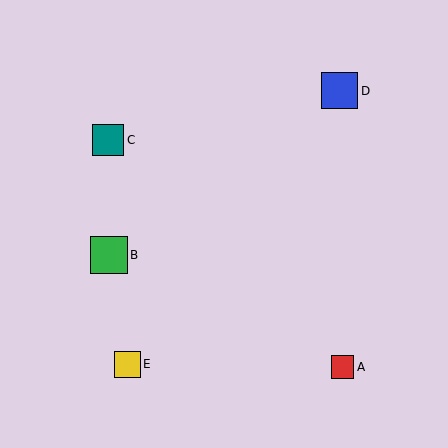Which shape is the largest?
The green square (labeled B) is the largest.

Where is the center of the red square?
The center of the red square is at (342, 367).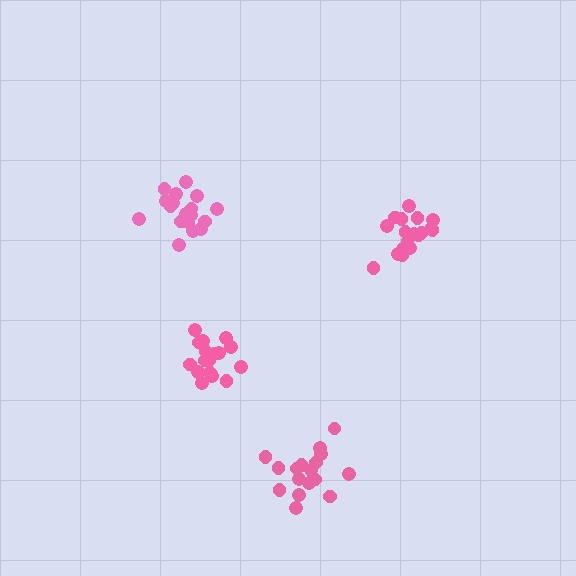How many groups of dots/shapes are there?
There are 4 groups.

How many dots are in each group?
Group 1: 18 dots, Group 2: 18 dots, Group 3: 17 dots, Group 4: 21 dots (74 total).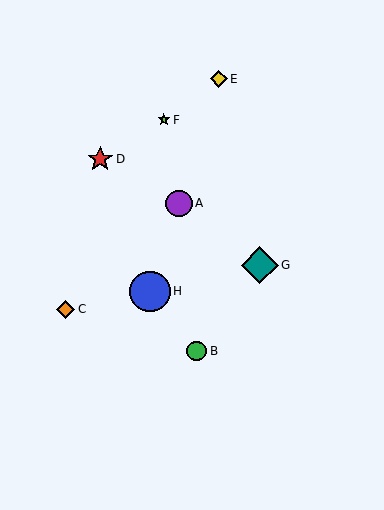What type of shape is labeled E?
Shape E is a yellow diamond.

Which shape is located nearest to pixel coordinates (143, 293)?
The blue circle (labeled H) at (150, 291) is nearest to that location.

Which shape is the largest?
The blue circle (labeled H) is the largest.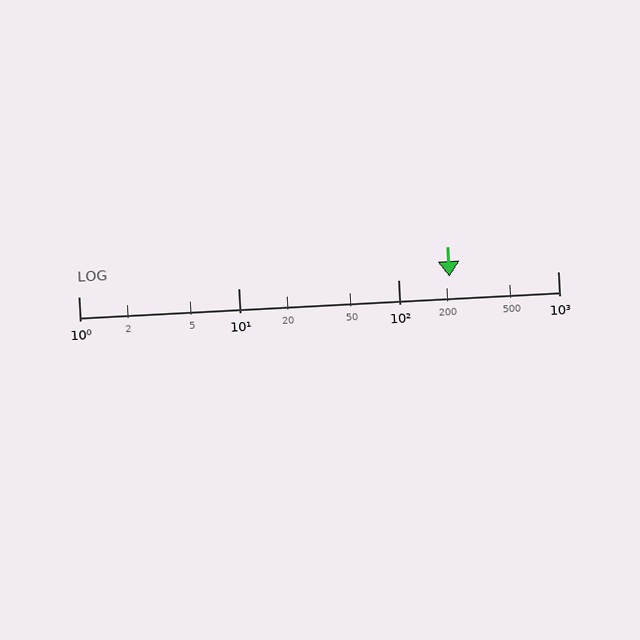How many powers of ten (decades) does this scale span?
The scale spans 3 decades, from 1 to 1000.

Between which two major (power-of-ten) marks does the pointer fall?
The pointer is between 100 and 1000.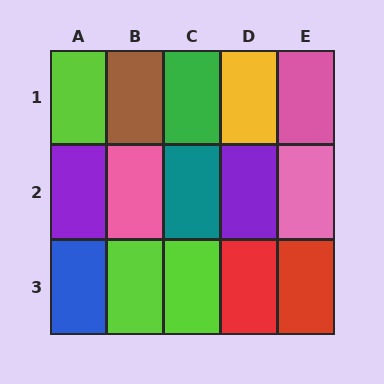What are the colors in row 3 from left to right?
Blue, lime, lime, red, red.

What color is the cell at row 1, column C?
Green.